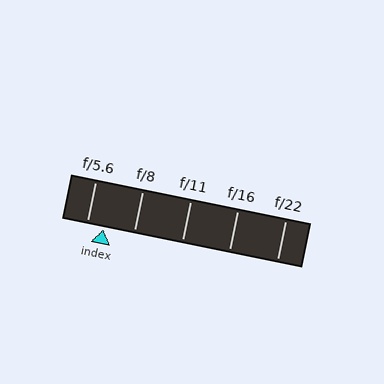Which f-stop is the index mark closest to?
The index mark is closest to f/5.6.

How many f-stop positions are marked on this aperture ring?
There are 5 f-stop positions marked.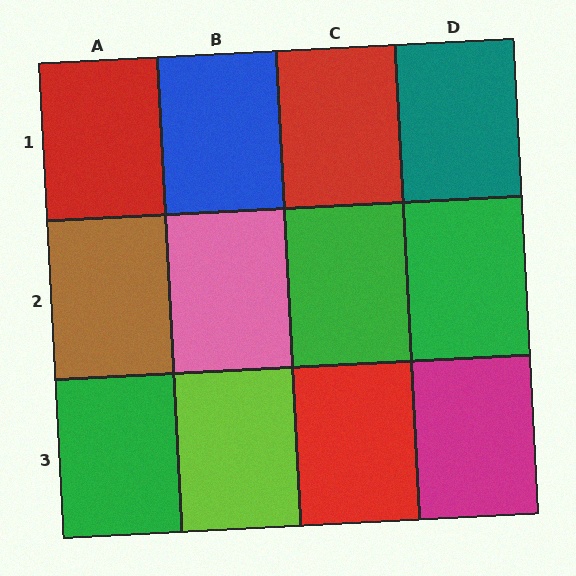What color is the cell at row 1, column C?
Red.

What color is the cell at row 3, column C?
Red.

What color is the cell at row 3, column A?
Green.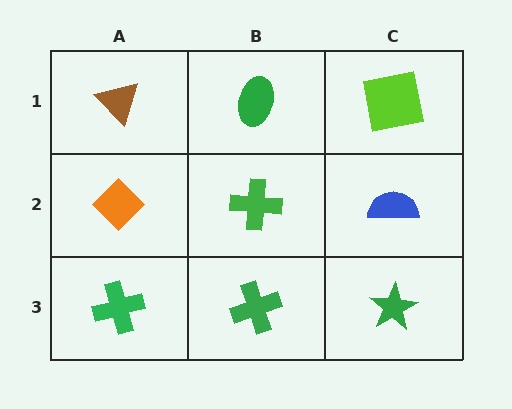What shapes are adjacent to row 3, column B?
A green cross (row 2, column B), a green cross (row 3, column A), a green star (row 3, column C).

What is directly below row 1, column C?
A blue semicircle.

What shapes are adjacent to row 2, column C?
A lime square (row 1, column C), a green star (row 3, column C), a green cross (row 2, column B).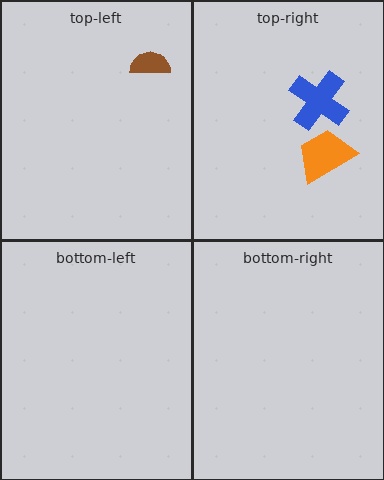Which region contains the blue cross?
The top-right region.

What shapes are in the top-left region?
The brown semicircle.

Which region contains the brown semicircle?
The top-left region.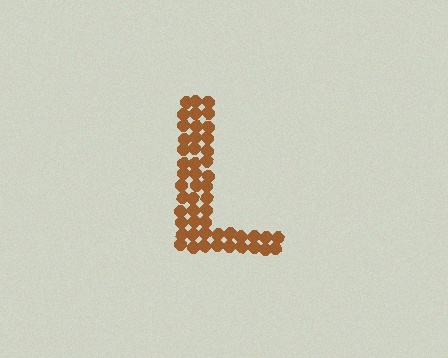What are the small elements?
The small elements are circles.